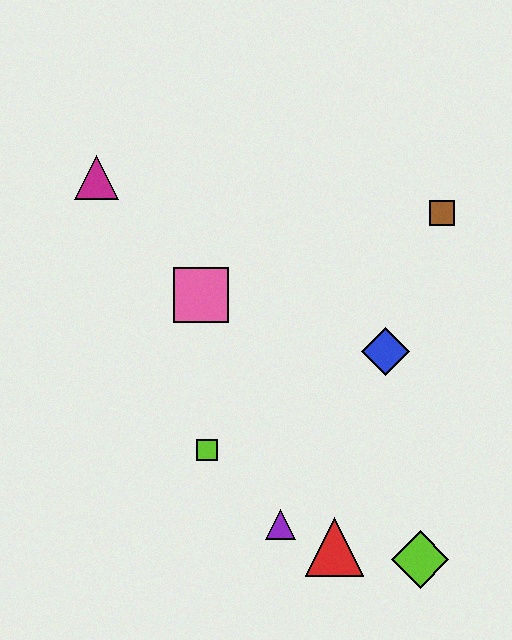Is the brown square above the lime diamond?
Yes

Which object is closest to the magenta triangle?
The pink square is closest to the magenta triangle.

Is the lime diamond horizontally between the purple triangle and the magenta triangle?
No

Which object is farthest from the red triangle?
The magenta triangle is farthest from the red triangle.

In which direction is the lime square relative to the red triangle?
The lime square is to the left of the red triangle.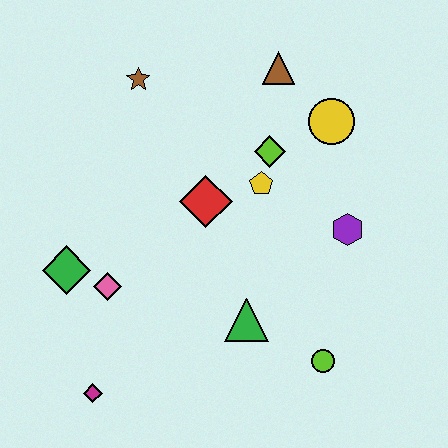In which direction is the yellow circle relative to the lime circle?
The yellow circle is above the lime circle.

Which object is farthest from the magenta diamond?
The brown triangle is farthest from the magenta diamond.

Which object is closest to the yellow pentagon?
The lime diamond is closest to the yellow pentagon.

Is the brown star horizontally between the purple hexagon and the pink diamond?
Yes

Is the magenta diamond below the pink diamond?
Yes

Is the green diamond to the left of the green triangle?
Yes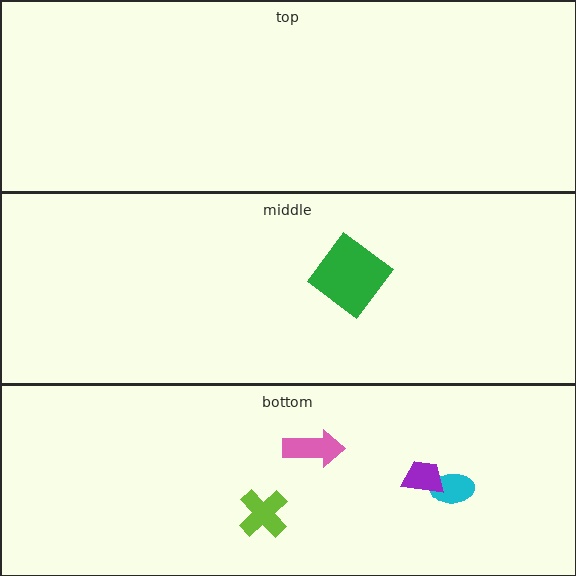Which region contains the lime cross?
The bottom region.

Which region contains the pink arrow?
The bottom region.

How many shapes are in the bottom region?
4.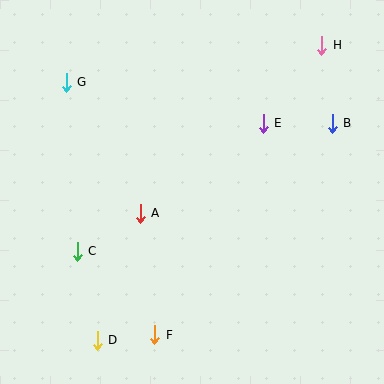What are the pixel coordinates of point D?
Point D is at (97, 340).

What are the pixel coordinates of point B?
Point B is at (332, 123).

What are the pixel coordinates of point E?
Point E is at (263, 123).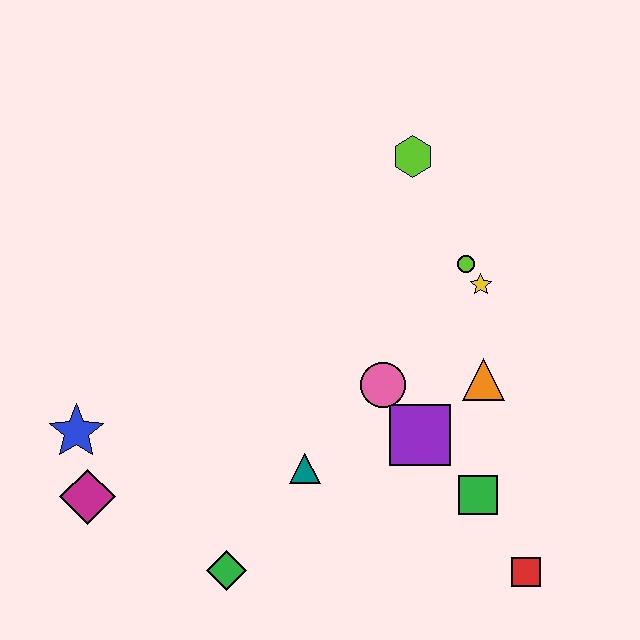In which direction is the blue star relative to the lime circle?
The blue star is to the left of the lime circle.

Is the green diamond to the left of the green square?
Yes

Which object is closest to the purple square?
The pink circle is closest to the purple square.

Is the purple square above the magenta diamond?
Yes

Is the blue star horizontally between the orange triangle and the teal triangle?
No